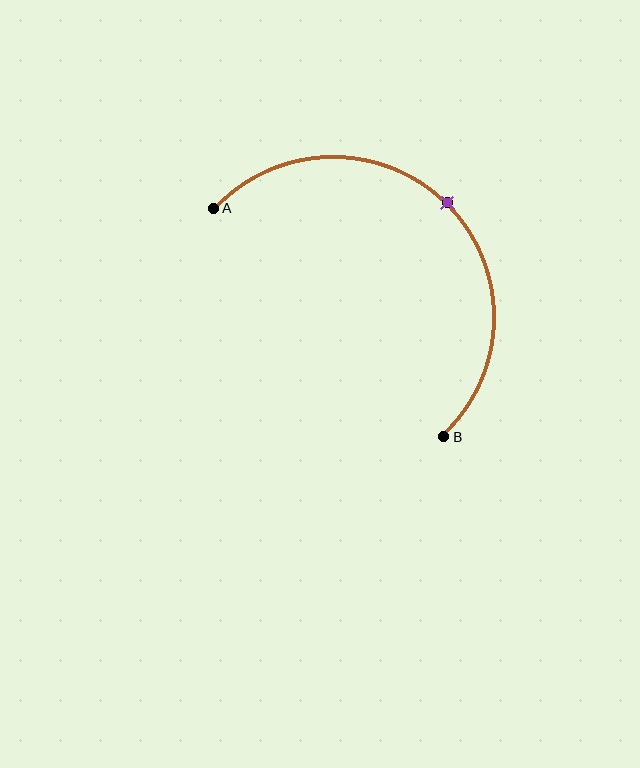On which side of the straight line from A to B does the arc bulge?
The arc bulges above and to the right of the straight line connecting A and B.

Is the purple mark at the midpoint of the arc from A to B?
Yes. The purple mark lies on the arc at equal arc-length from both A and B — it is the arc midpoint.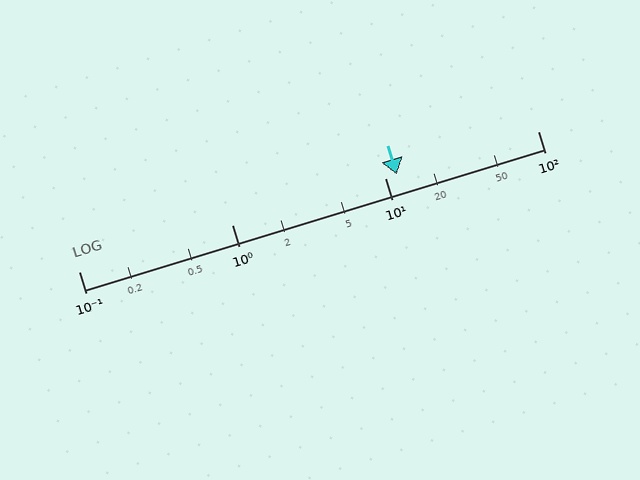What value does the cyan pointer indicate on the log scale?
The pointer indicates approximately 12.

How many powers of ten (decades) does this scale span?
The scale spans 3 decades, from 0.1 to 100.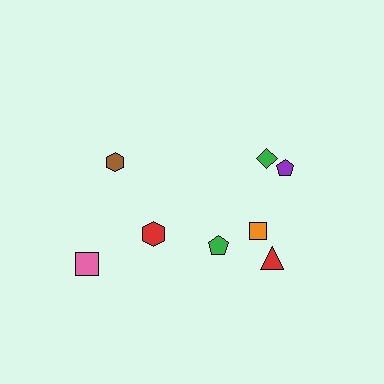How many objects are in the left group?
There are 3 objects.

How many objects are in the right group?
There are 5 objects.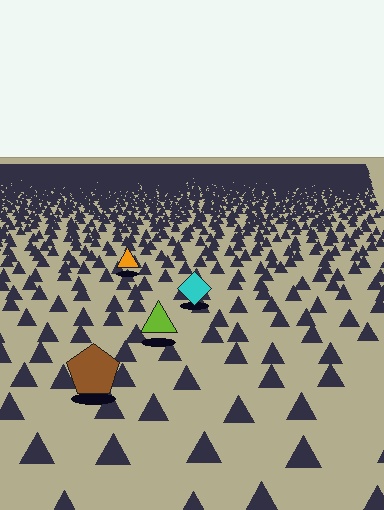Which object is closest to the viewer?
The brown pentagon is closest. The texture marks near it are larger and more spread out.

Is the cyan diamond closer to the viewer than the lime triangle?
No. The lime triangle is closer — you can tell from the texture gradient: the ground texture is coarser near it.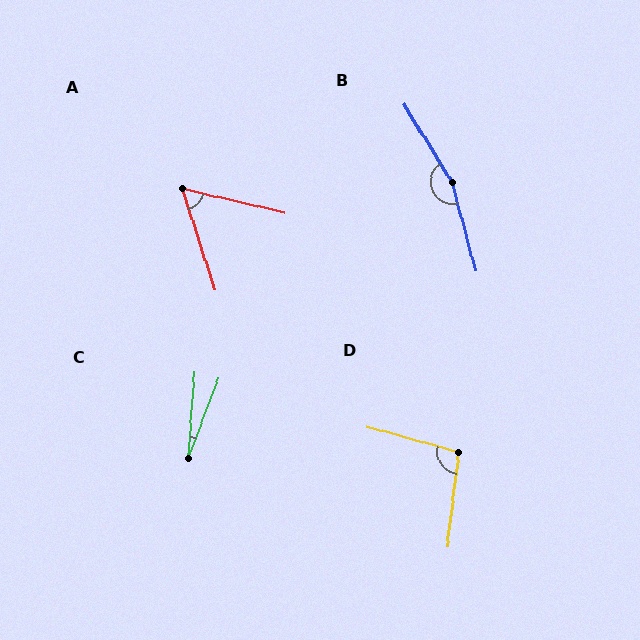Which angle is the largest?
B, at approximately 163 degrees.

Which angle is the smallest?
C, at approximately 16 degrees.